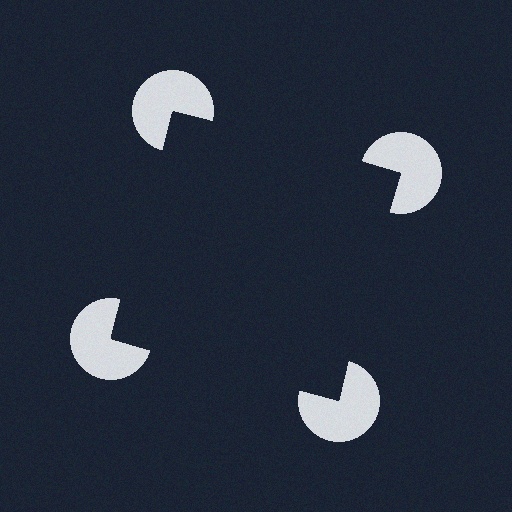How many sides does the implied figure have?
4 sides.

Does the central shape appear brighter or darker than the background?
It typically appears slightly darker than the background, even though no actual brightness change is drawn.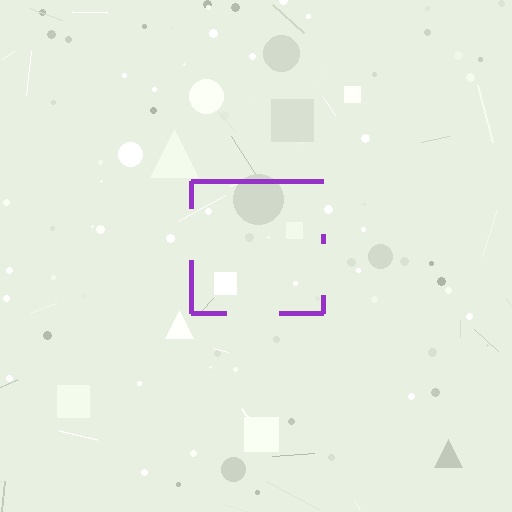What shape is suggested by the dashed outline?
The dashed outline suggests a square.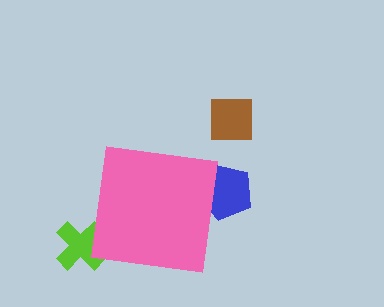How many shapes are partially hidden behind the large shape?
2 shapes are partially hidden.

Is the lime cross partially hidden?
Yes, the lime cross is partially hidden behind the pink square.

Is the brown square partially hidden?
No, the brown square is fully visible.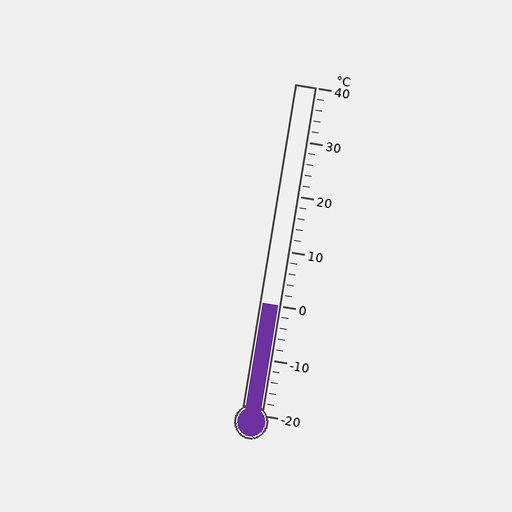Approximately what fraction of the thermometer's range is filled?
The thermometer is filled to approximately 35% of its range.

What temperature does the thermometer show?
The thermometer shows approximately 0°C.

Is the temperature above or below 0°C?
The temperature is at 0°C.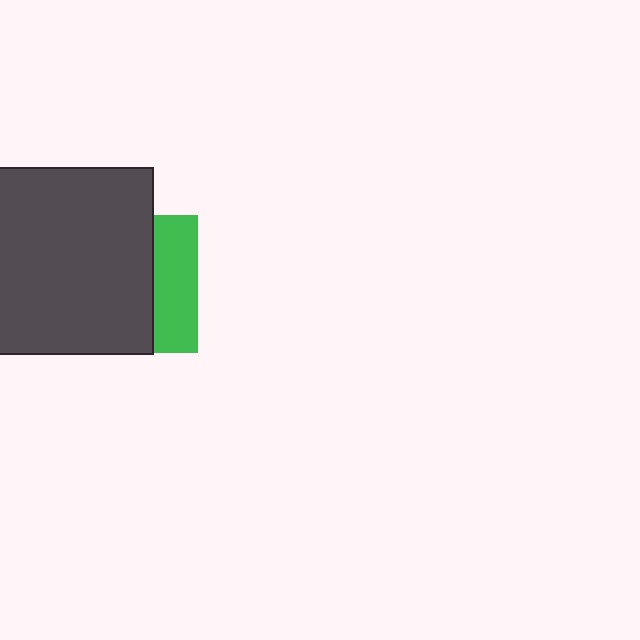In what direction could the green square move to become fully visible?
The green square could move right. That would shift it out from behind the dark gray rectangle entirely.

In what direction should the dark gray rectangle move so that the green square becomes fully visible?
The dark gray rectangle should move left. That is the shortest direction to clear the overlap and leave the green square fully visible.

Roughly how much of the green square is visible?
A small part of it is visible (roughly 32%).